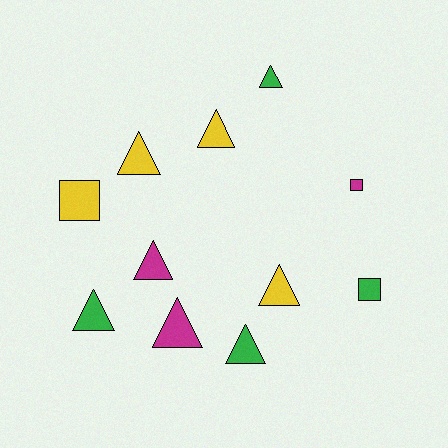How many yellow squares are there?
There is 1 yellow square.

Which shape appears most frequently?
Triangle, with 8 objects.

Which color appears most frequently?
Yellow, with 4 objects.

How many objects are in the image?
There are 11 objects.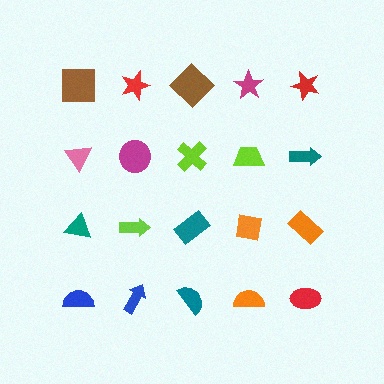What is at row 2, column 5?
A teal arrow.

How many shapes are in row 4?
5 shapes.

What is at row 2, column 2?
A magenta circle.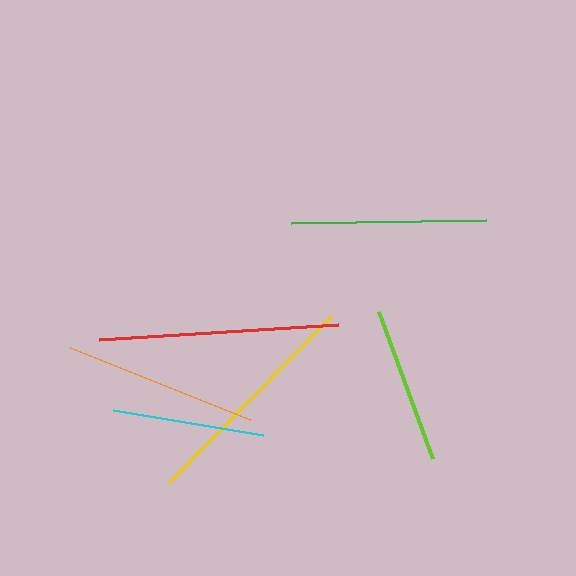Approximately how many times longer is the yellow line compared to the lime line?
The yellow line is approximately 1.5 times the length of the lime line.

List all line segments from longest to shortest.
From longest to shortest: red, yellow, green, orange, lime, cyan.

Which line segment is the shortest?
The cyan line is the shortest at approximately 152 pixels.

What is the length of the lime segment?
The lime segment is approximately 156 pixels long.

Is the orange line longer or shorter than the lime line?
The orange line is longer than the lime line.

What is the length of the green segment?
The green segment is approximately 195 pixels long.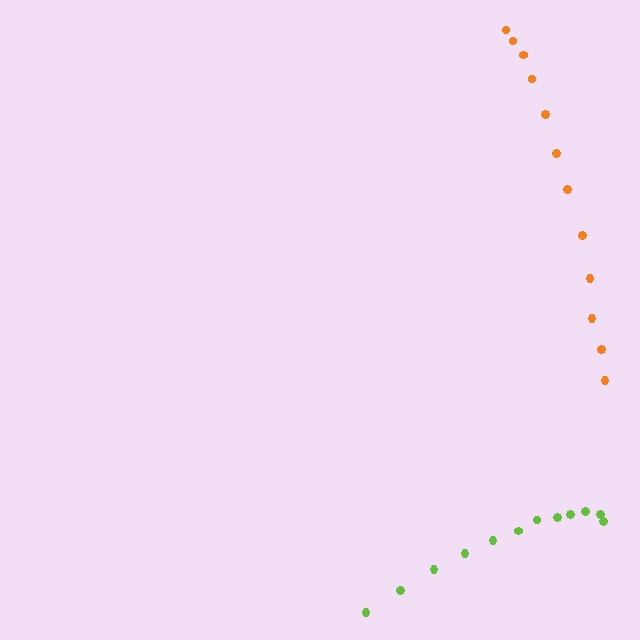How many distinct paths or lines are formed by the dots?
There are 2 distinct paths.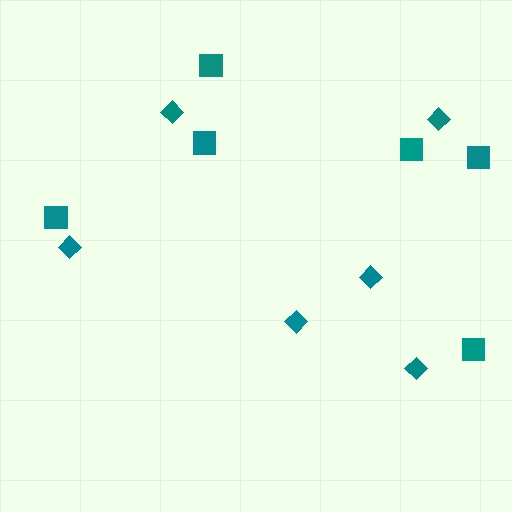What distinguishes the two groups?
There are 2 groups: one group of diamonds (6) and one group of squares (6).